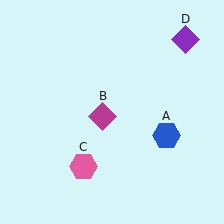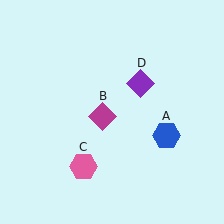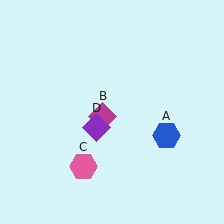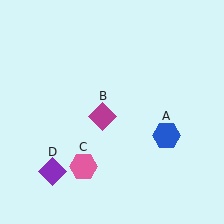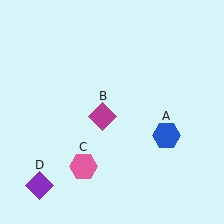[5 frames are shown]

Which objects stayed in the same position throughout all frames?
Blue hexagon (object A) and magenta diamond (object B) and pink hexagon (object C) remained stationary.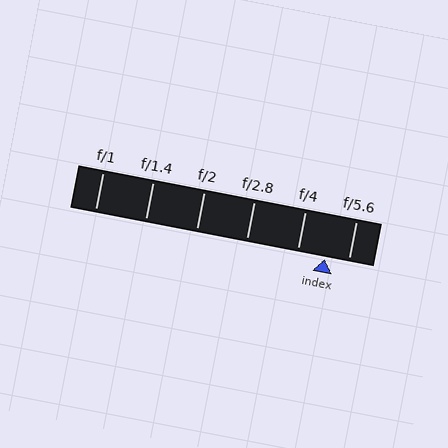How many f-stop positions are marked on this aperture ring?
There are 6 f-stop positions marked.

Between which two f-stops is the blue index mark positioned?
The index mark is between f/4 and f/5.6.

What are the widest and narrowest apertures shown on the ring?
The widest aperture shown is f/1 and the narrowest is f/5.6.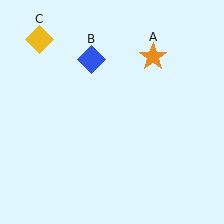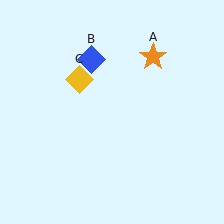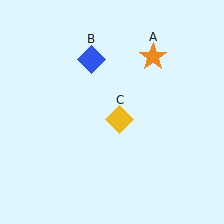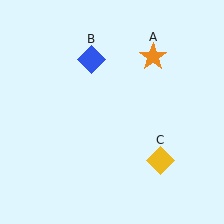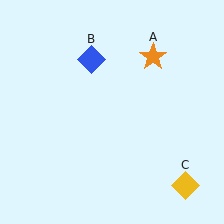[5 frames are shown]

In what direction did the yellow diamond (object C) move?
The yellow diamond (object C) moved down and to the right.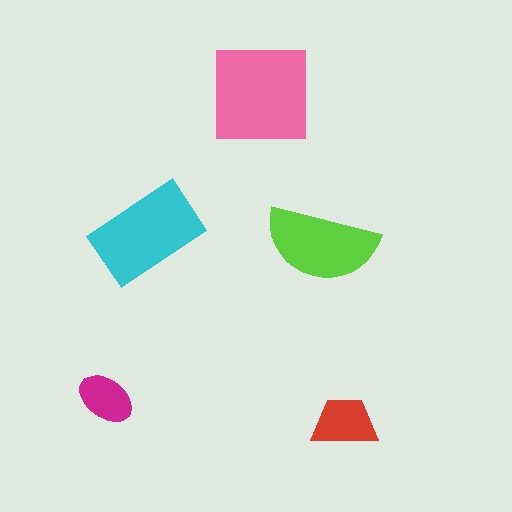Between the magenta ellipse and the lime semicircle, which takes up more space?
The lime semicircle.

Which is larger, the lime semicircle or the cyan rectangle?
The cyan rectangle.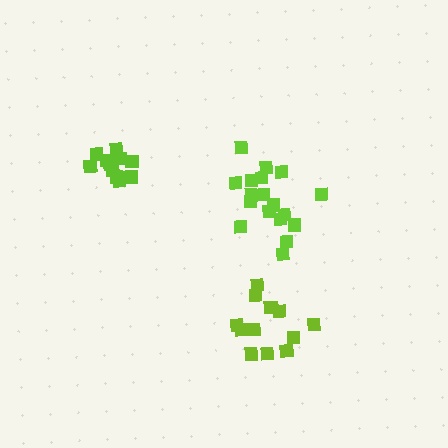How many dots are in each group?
Group 1: 18 dots, Group 2: 12 dots, Group 3: 13 dots (43 total).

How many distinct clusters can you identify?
There are 3 distinct clusters.